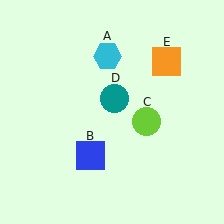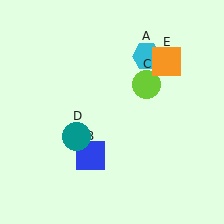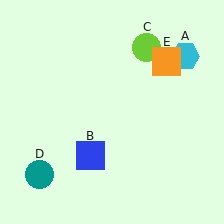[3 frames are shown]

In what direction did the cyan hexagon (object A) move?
The cyan hexagon (object A) moved right.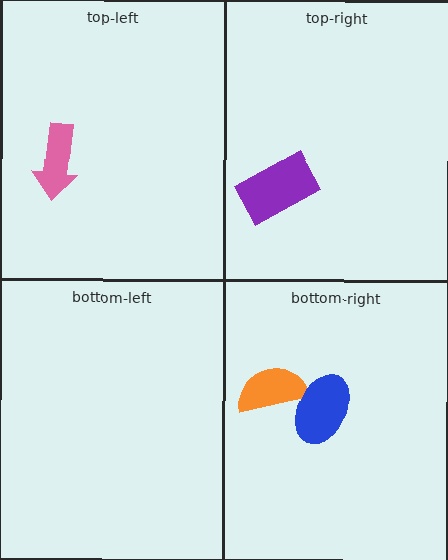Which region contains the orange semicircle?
The bottom-right region.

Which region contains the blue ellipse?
The bottom-right region.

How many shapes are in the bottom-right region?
2.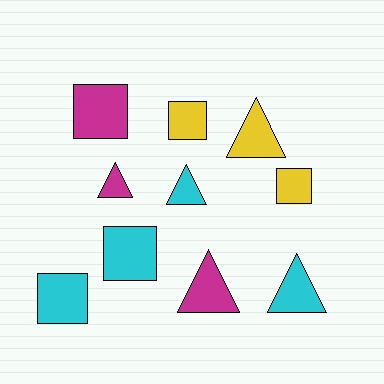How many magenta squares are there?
There is 1 magenta square.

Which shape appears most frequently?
Square, with 5 objects.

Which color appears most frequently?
Cyan, with 4 objects.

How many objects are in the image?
There are 10 objects.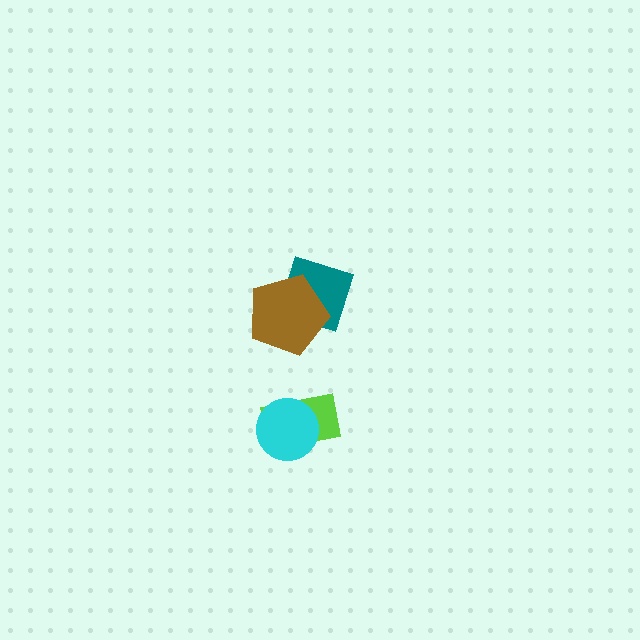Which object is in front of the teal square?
The brown pentagon is in front of the teal square.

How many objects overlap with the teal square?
1 object overlaps with the teal square.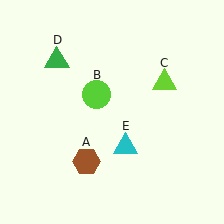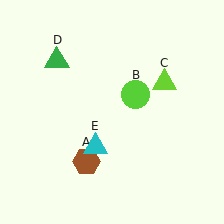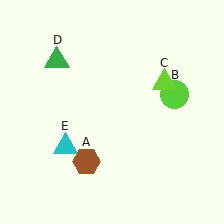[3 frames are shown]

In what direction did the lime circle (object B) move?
The lime circle (object B) moved right.